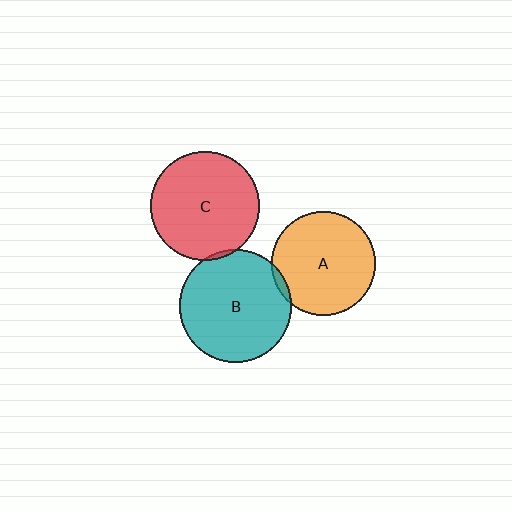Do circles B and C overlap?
Yes.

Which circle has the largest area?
Circle B (teal).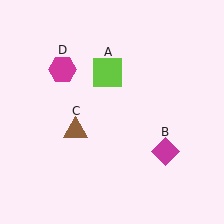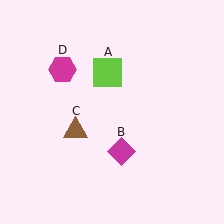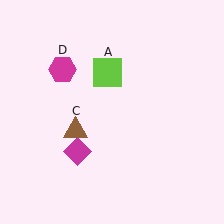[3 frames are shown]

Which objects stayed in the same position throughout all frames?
Lime square (object A) and brown triangle (object C) and magenta hexagon (object D) remained stationary.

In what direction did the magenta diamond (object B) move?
The magenta diamond (object B) moved left.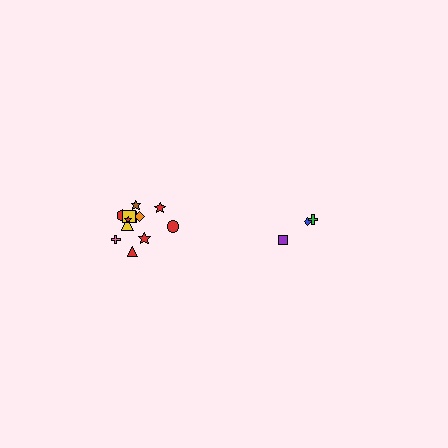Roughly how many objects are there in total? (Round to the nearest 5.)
Roughly 15 objects in total.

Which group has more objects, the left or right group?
The left group.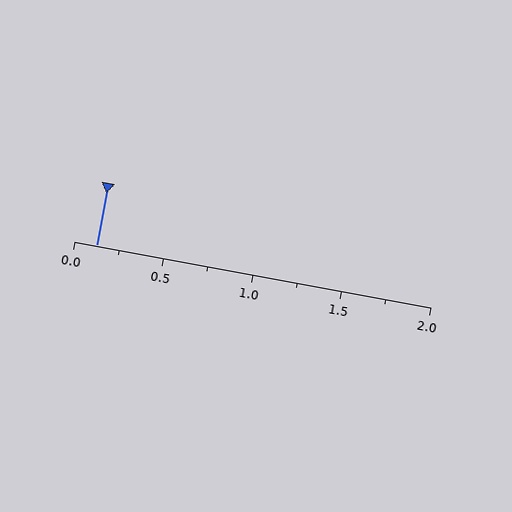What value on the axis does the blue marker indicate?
The marker indicates approximately 0.12.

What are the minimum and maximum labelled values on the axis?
The axis runs from 0.0 to 2.0.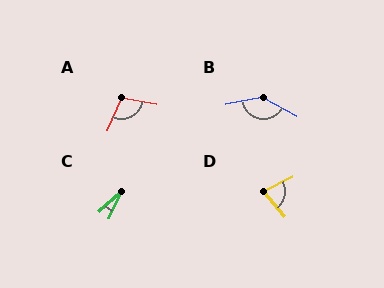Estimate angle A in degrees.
Approximately 102 degrees.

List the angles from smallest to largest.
C (22°), D (76°), A (102°), B (140°).